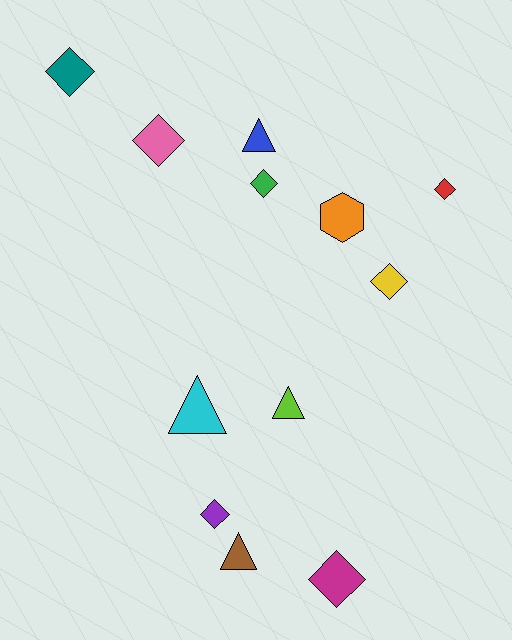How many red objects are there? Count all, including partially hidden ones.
There is 1 red object.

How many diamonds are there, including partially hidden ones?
There are 7 diamonds.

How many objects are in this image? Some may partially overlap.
There are 12 objects.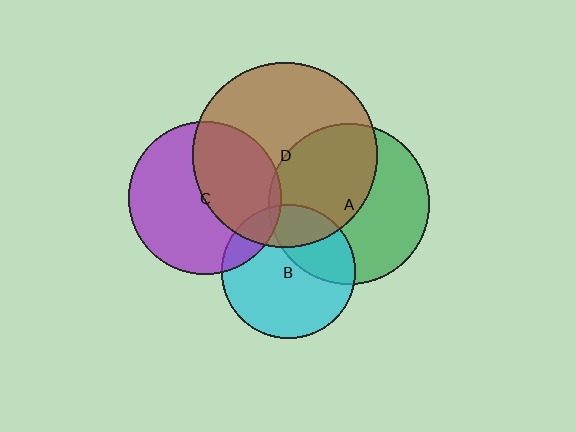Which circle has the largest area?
Circle D (brown).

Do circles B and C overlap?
Yes.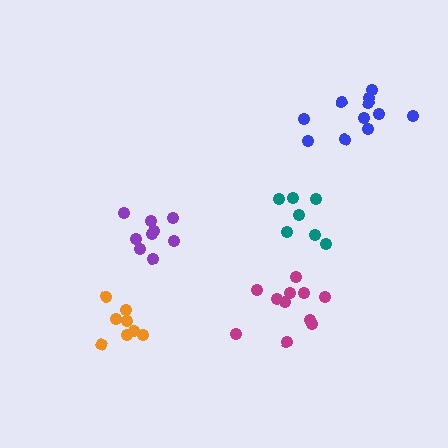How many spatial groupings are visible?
There are 5 spatial groupings.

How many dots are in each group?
Group 1: 9 dots, Group 2: 7 dots, Group 3: 11 dots, Group 4: 11 dots, Group 5: 8 dots (46 total).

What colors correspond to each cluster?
The clusters are colored: purple, teal, blue, magenta, orange.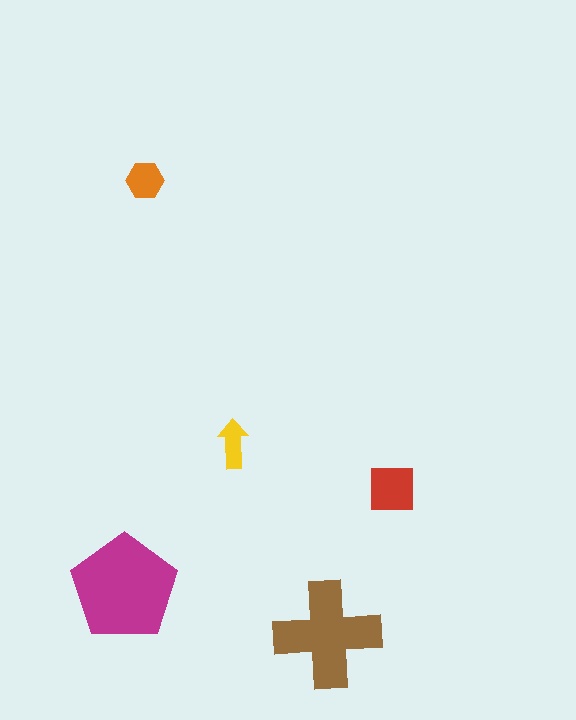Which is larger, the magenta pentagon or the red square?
The magenta pentagon.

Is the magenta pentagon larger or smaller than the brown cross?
Larger.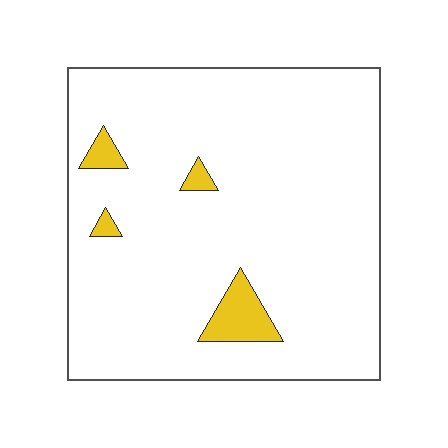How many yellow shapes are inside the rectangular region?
4.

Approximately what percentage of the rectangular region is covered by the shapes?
Approximately 5%.